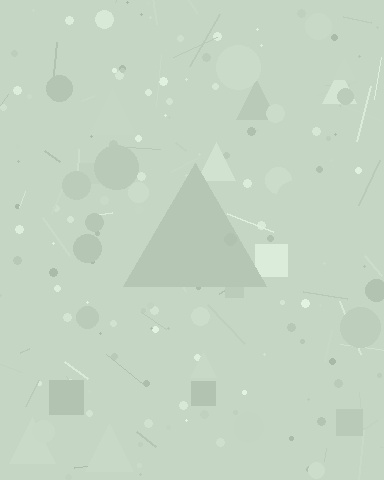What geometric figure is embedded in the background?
A triangle is embedded in the background.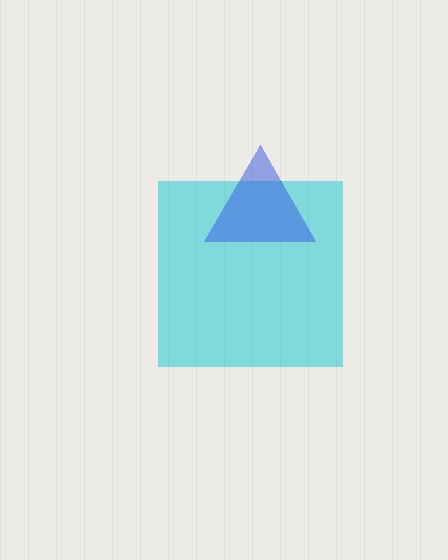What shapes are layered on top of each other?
The layered shapes are: a cyan square, a blue triangle.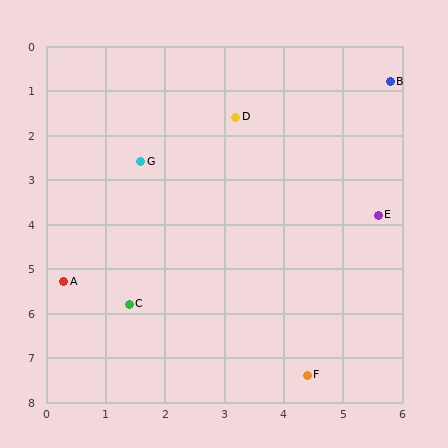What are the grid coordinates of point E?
Point E is at approximately (5.6, 3.8).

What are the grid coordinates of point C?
Point C is at approximately (1.4, 5.8).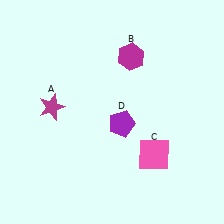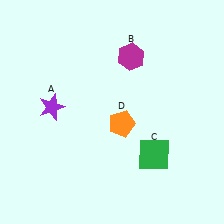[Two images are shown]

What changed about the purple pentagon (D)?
In Image 1, D is purple. In Image 2, it changed to orange.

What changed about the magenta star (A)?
In Image 1, A is magenta. In Image 2, it changed to purple.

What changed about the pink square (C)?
In Image 1, C is pink. In Image 2, it changed to green.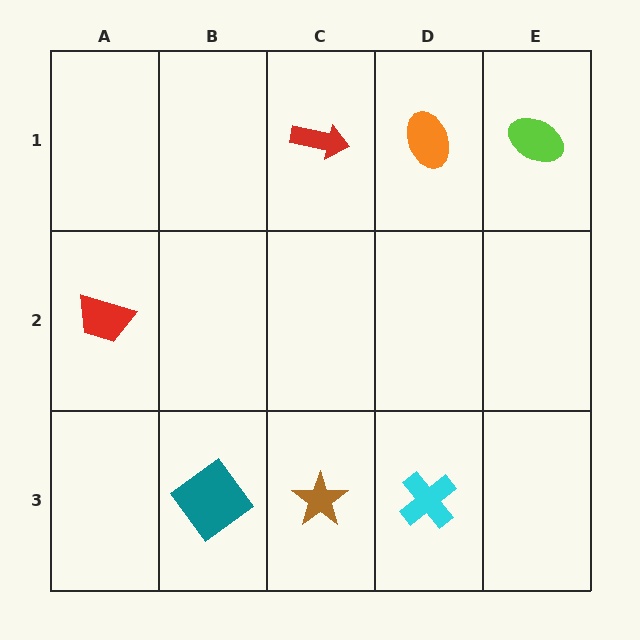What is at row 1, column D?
An orange ellipse.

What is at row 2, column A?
A red trapezoid.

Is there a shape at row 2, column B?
No, that cell is empty.